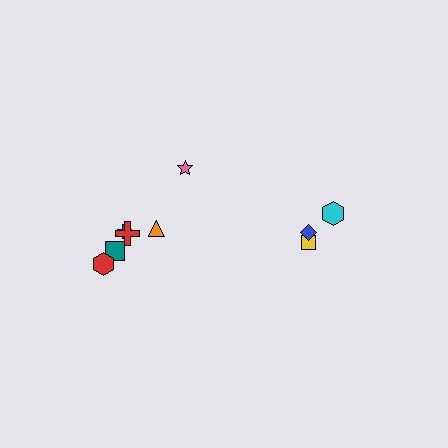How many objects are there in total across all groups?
There are 9 objects.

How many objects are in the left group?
There are 6 objects.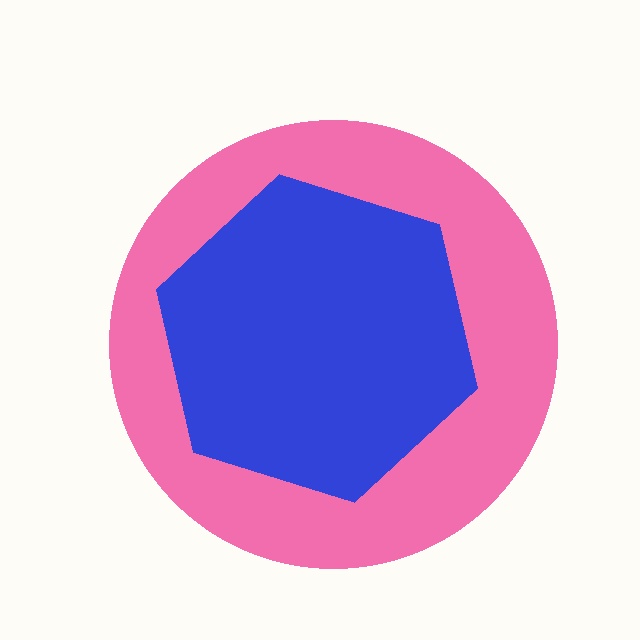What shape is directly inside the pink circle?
The blue hexagon.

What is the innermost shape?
The blue hexagon.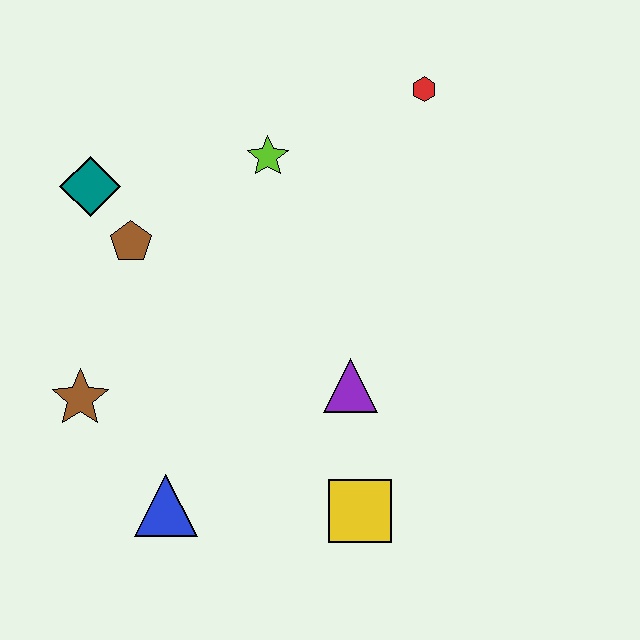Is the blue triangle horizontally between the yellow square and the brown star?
Yes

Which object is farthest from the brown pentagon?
The yellow square is farthest from the brown pentagon.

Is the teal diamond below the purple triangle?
No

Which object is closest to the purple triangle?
The yellow square is closest to the purple triangle.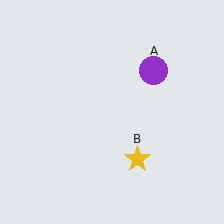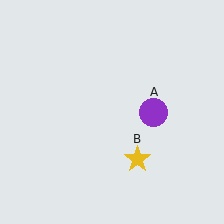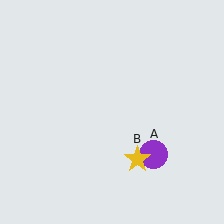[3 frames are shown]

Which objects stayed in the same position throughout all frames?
Yellow star (object B) remained stationary.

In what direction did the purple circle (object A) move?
The purple circle (object A) moved down.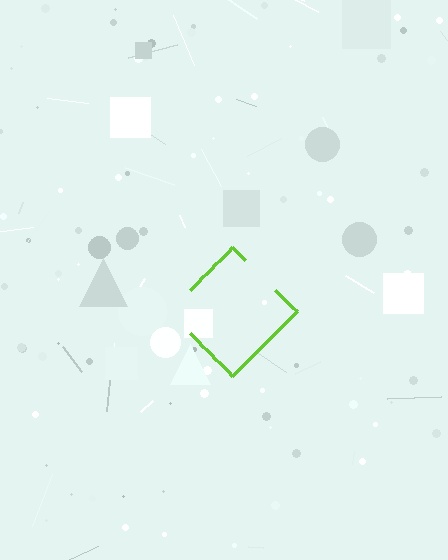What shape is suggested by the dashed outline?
The dashed outline suggests a diamond.